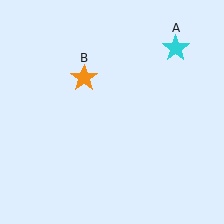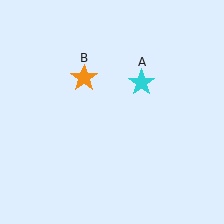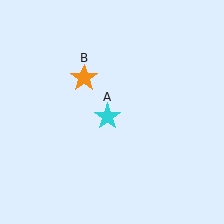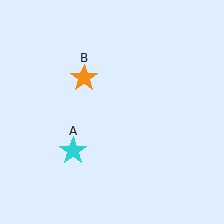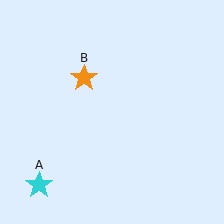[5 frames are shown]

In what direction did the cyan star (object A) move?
The cyan star (object A) moved down and to the left.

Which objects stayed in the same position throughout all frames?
Orange star (object B) remained stationary.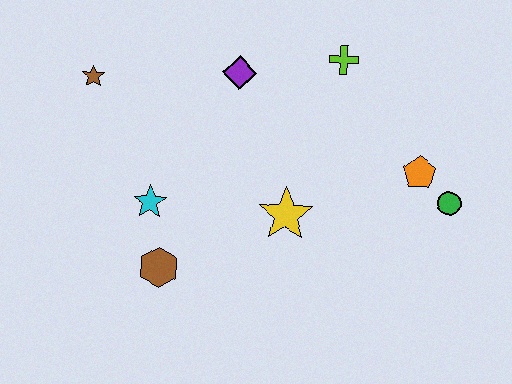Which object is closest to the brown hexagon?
The cyan star is closest to the brown hexagon.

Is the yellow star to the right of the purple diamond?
Yes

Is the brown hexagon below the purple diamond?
Yes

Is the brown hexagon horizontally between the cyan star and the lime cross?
Yes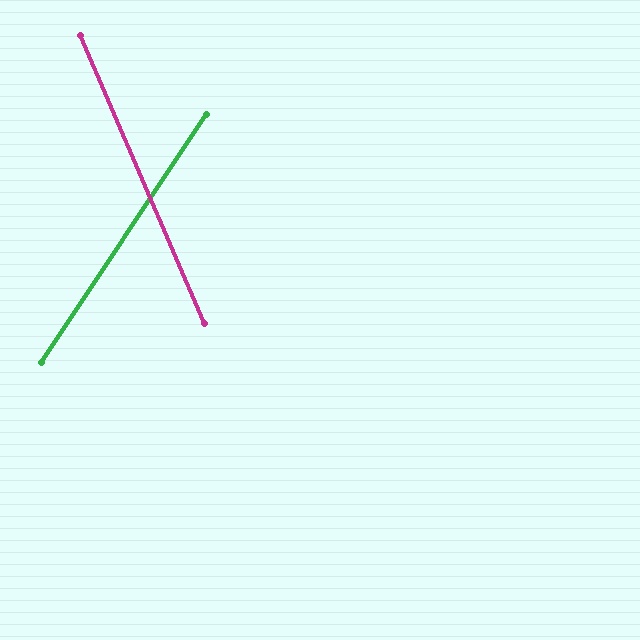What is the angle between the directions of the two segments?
Approximately 57 degrees.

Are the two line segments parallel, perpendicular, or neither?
Neither parallel nor perpendicular — they differ by about 57°.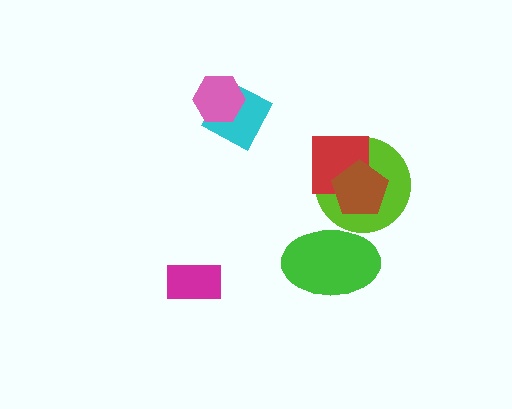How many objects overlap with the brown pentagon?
2 objects overlap with the brown pentagon.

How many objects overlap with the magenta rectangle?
0 objects overlap with the magenta rectangle.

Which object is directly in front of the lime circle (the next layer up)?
The red square is directly in front of the lime circle.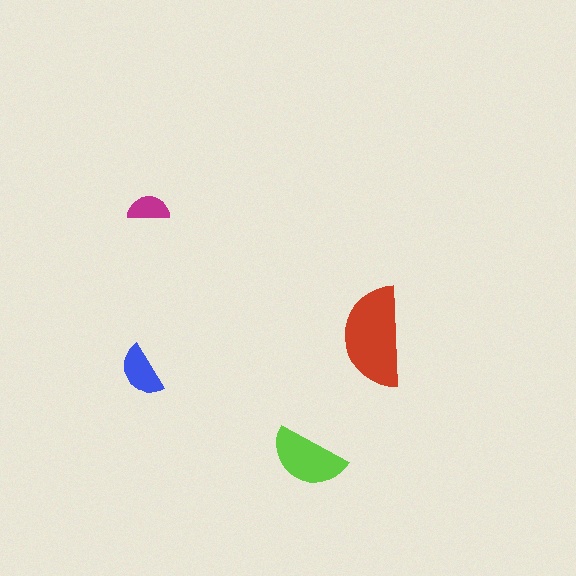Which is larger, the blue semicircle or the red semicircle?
The red one.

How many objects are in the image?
There are 4 objects in the image.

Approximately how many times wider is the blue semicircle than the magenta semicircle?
About 1.5 times wider.